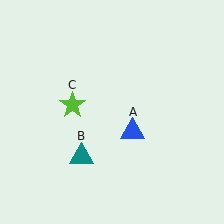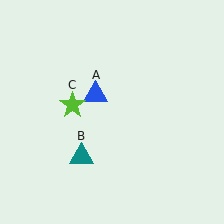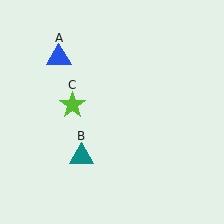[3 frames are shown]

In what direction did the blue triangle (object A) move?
The blue triangle (object A) moved up and to the left.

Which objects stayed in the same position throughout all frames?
Teal triangle (object B) and lime star (object C) remained stationary.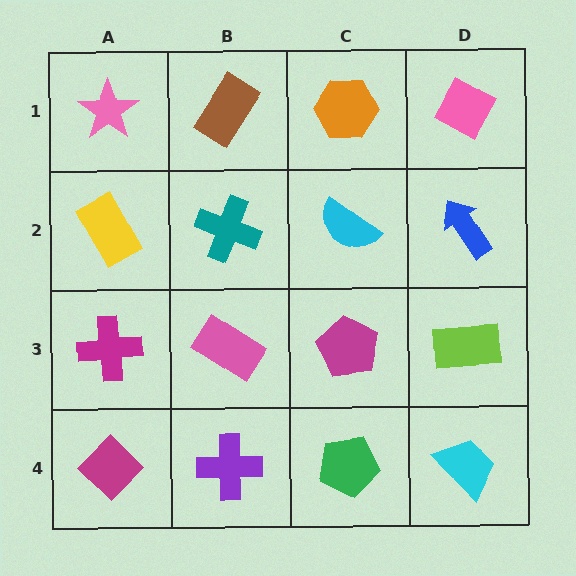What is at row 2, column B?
A teal cross.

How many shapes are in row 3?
4 shapes.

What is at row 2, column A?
A yellow rectangle.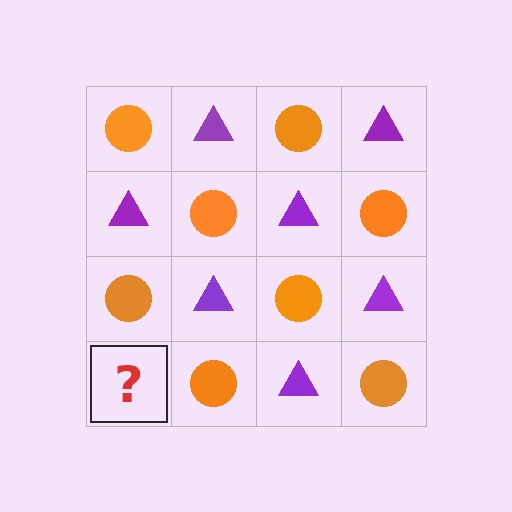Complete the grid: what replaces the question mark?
The question mark should be replaced with a purple triangle.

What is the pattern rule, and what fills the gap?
The rule is that it alternates orange circle and purple triangle in a checkerboard pattern. The gap should be filled with a purple triangle.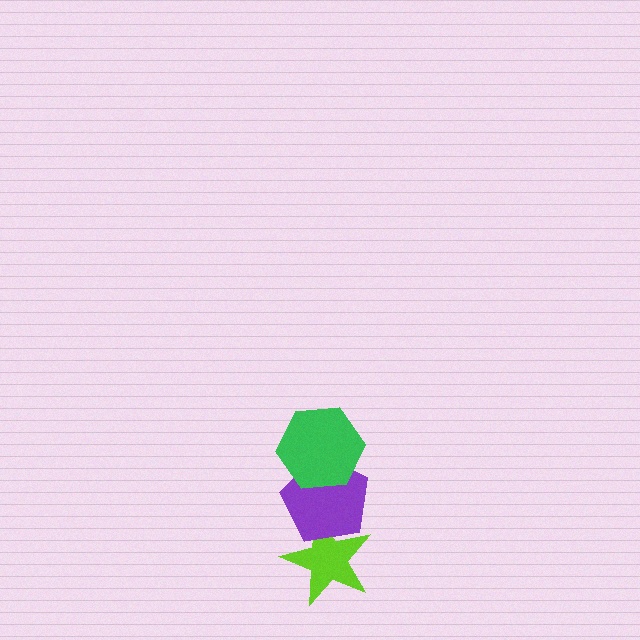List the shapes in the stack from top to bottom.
From top to bottom: the green hexagon, the purple pentagon, the lime star.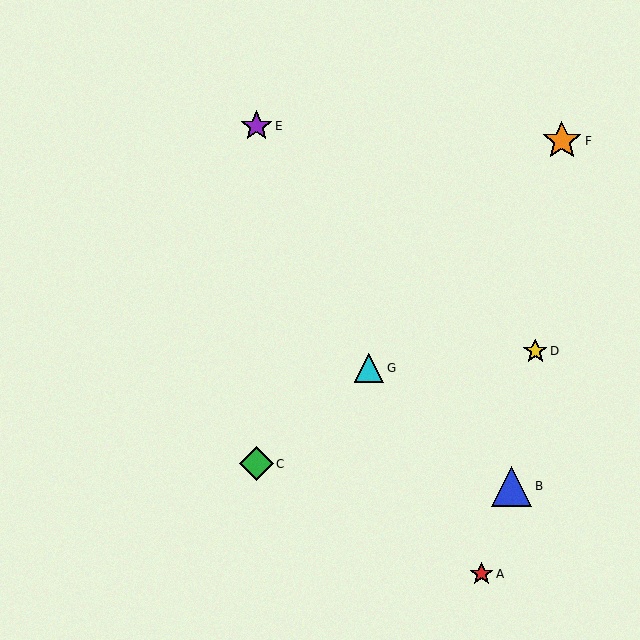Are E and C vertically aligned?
Yes, both are at x≈256.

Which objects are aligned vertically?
Objects C, E are aligned vertically.